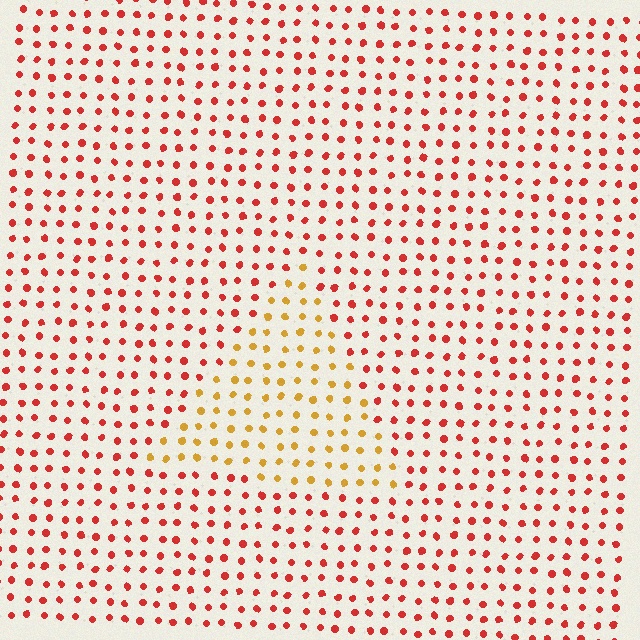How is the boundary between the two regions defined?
The boundary is defined purely by a slight shift in hue (about 41 degrees). Spacing, size, and orientation are identical on both sides.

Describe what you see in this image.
The image is filled with small red elements in a uniform arrangement. A triangle-shaped region is visible where the elements are tinted to a slightly different hue, forming a subtle color boundary.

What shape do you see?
I see a triangle.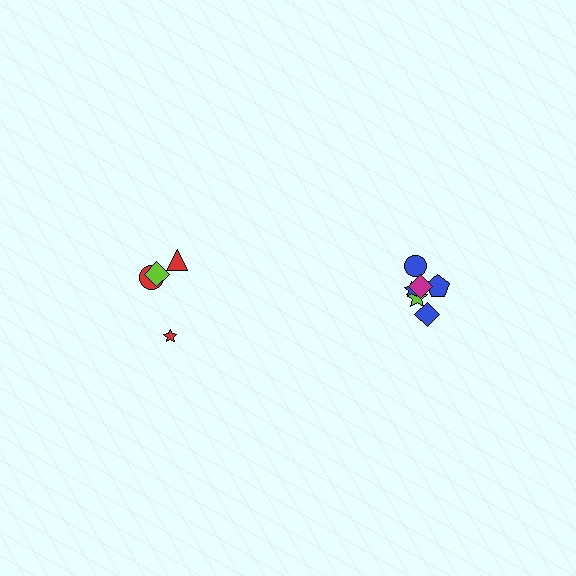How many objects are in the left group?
There are 4 objects.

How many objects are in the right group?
There are 6 objects.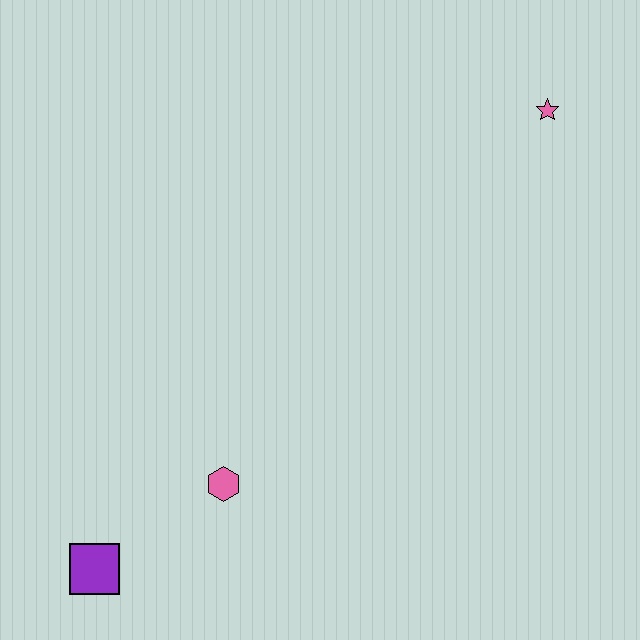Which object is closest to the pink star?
The pink hexagon is closest to the pink star.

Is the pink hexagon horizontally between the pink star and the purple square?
Yes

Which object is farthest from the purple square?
The pink star is farthest from the purple square.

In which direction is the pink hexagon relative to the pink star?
The pink hexagon is below the pink star.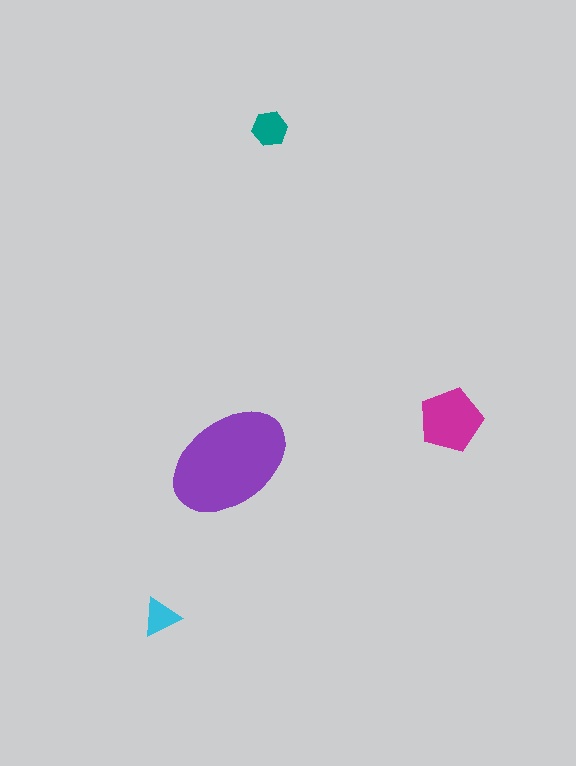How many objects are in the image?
There are 4 objects in the image.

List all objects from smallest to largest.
The cyan triangle, the teal hexagon, the magenta pentagon, the purple ellipse.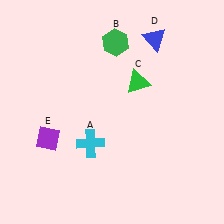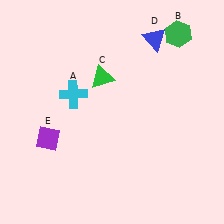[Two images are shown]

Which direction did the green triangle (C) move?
The green triangle (C) moved left.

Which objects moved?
The objects that moved are: the cyan cross (A), the green hexagon (B), the green triangle (C).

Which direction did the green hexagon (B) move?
The green hexagon (B) moved right.